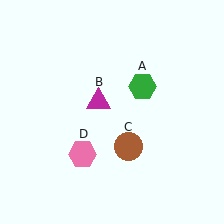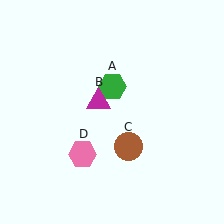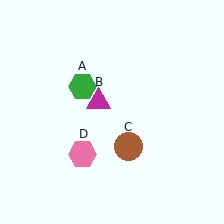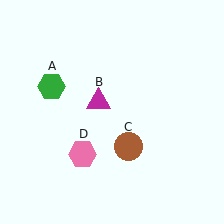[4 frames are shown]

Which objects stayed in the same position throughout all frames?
Magenta triangle (object B) and brown circle (object C) and pink hexagon (object D) remained stationary.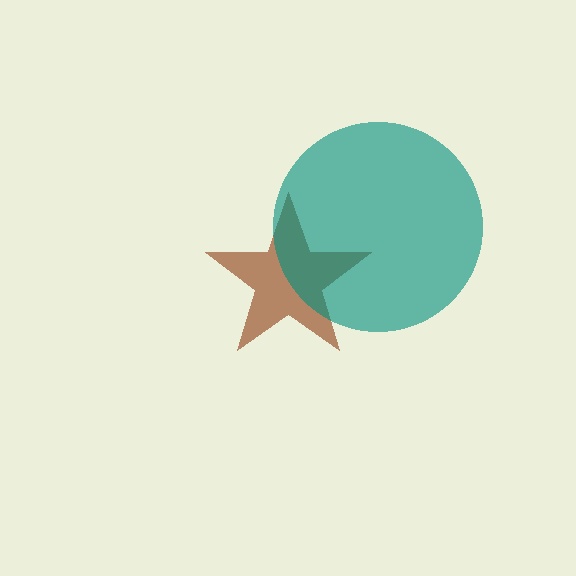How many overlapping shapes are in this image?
There are 2 overlapping shapes in the image.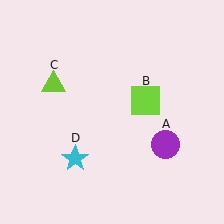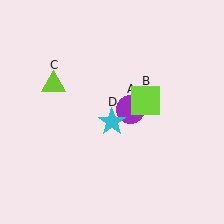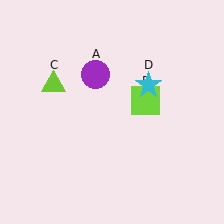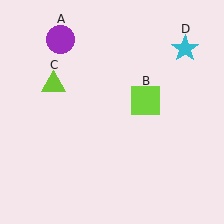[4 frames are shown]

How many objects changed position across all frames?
2 objects changed position: purple circle (object A), cyan star (object D).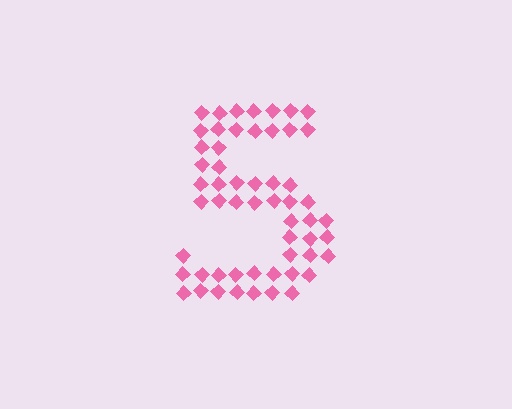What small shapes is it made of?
It is made of small diamonds.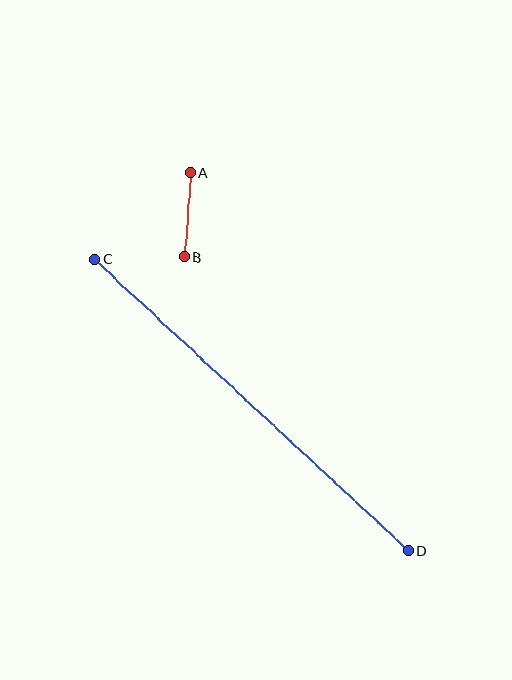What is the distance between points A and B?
The distance is approximately 85 pixels.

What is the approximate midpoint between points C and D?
The midpoint is at approximately (251, 405) pixels.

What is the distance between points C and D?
The distance is approximately 428 pixels.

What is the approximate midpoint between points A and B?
The midpoint is at approximately (187, 215) pixels.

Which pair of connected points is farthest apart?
Points C and D are farthest apart.